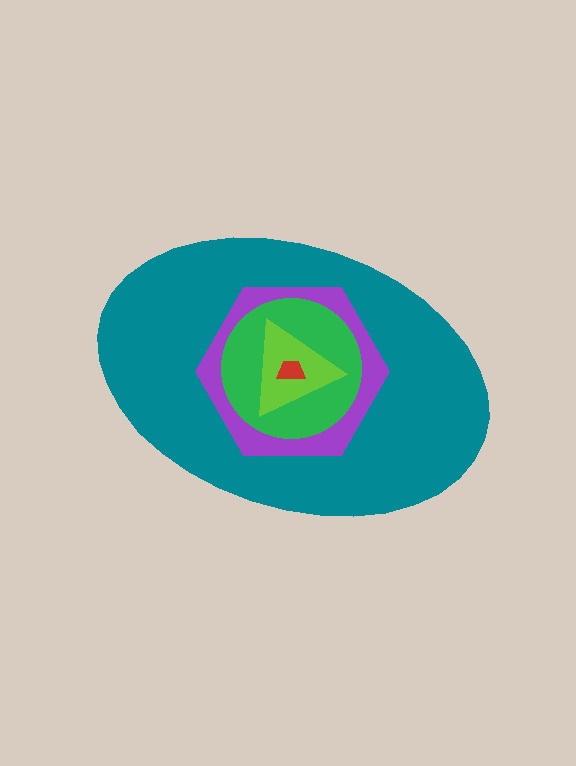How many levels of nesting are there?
5.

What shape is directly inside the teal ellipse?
The purple hexagon.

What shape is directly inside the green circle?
The lime triangle.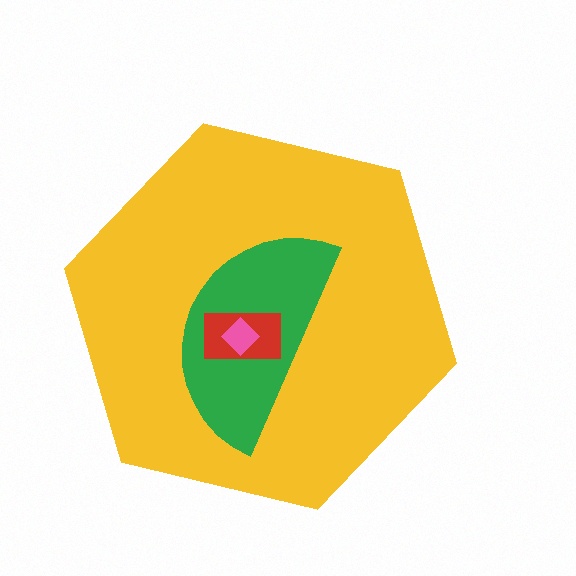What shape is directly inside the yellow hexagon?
The green semicircle.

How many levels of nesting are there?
4.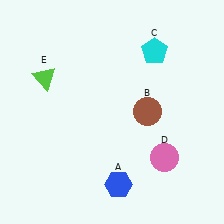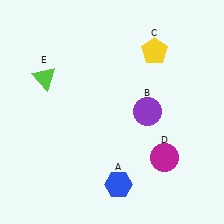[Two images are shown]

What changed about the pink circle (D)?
In Image 1, D is pink. In Image 2, it changed to magenta.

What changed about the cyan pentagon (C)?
In Image 1, C is cyan. In Image 2, it changed to yellow.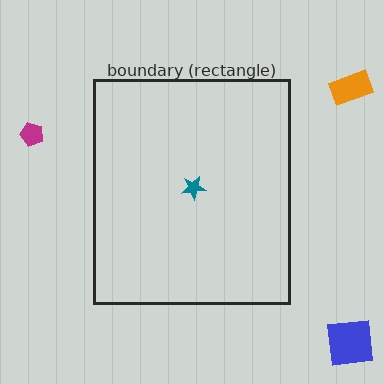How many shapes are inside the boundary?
1 inside, 3 outside.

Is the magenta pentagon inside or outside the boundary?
Outside.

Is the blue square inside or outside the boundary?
Outside.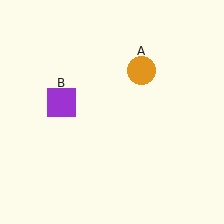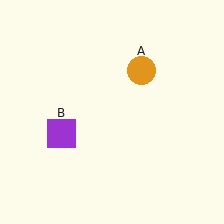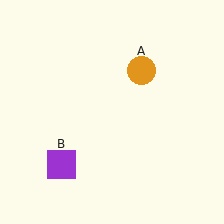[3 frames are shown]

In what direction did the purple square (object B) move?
The purple square (object B) moved down.